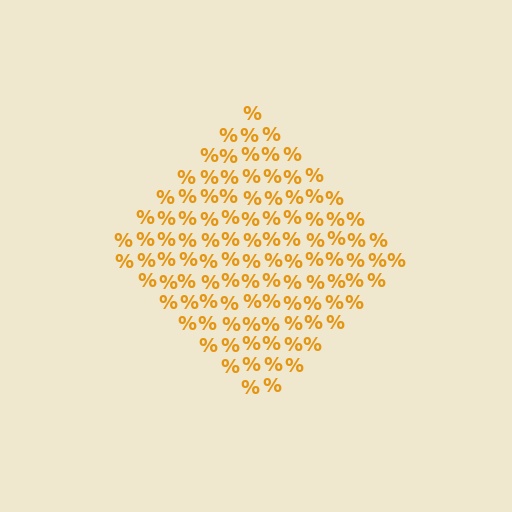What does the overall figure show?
The overall figure shows a diamond.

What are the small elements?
The small elements are percent signs.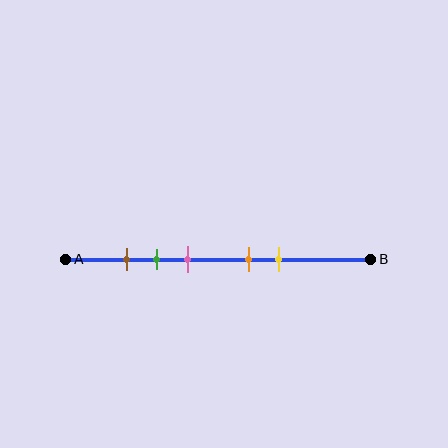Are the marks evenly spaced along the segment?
No, the marks are not evenly spaced.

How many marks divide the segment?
There are 5 marks dividing the segment.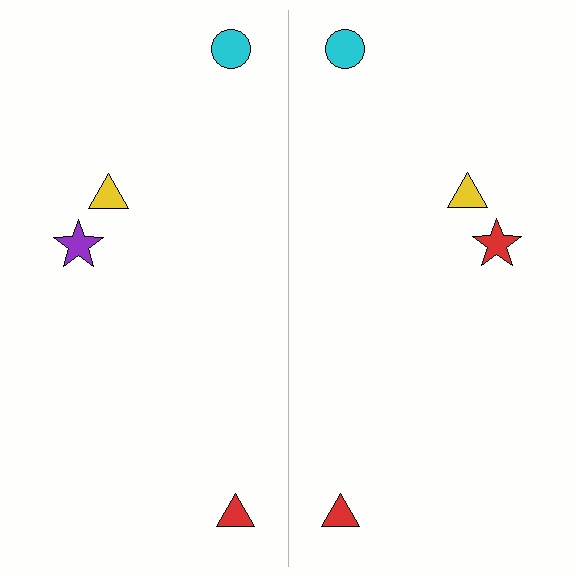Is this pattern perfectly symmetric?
No, the pattern is not perfectly symmetric. The red star on the right side breaks the symmetry — its mirror counterpart is purple.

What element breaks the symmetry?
The red star on the right side breaks the symmetry — its mirror counterpart is purple.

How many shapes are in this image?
There are 8 shapes in this image.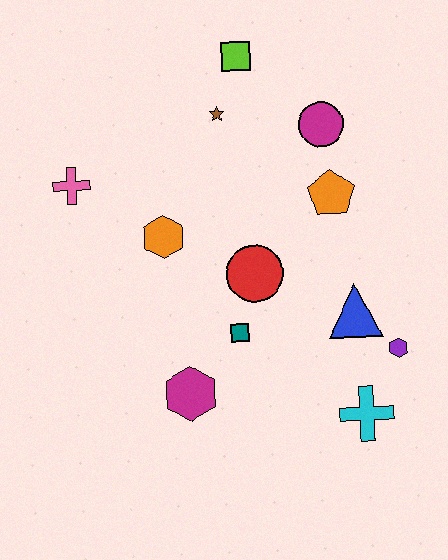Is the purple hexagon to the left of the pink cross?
No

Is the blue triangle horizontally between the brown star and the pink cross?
No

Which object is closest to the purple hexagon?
The blue triangle is closest to the purple hexagon.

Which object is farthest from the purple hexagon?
The pink cross is farthest from the purple hexagon.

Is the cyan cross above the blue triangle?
No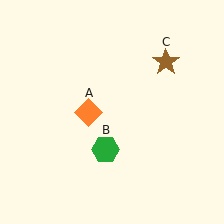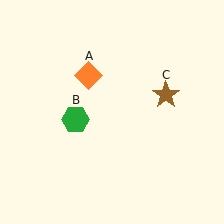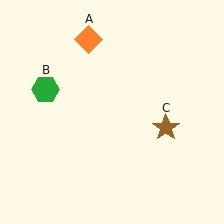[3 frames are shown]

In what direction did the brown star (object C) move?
The brown star (object C) moved down.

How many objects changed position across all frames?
3 objects changed position: orange diamond (object A), green hexagon (object B), brown star (object C).